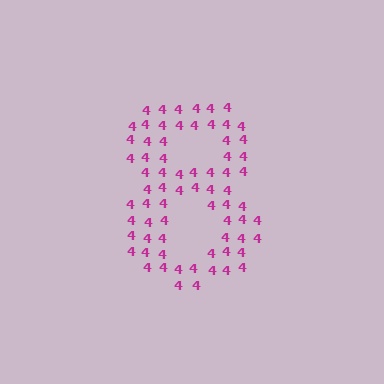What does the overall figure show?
The overall figure shows the digit 8.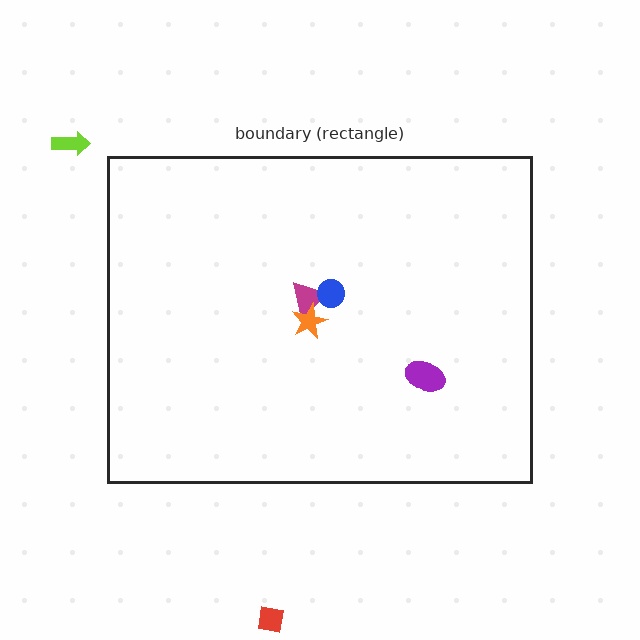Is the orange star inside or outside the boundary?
Inside.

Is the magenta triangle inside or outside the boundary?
Inside.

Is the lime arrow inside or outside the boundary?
Outside.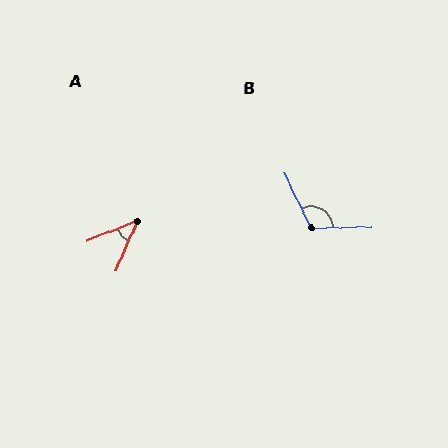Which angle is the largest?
B, at approximately 115 degrees.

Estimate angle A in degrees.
Approximately 46 degrees.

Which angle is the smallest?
A, at approximately 46 degrees.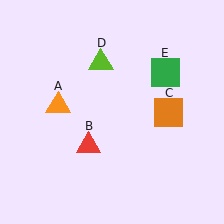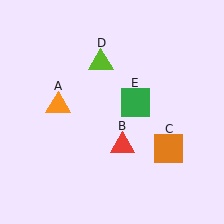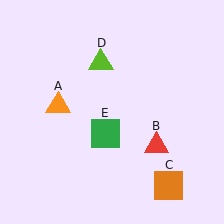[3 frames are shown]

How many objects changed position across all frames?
3 objects changed position: red triangle (object B), orange square (object C), green square (object E).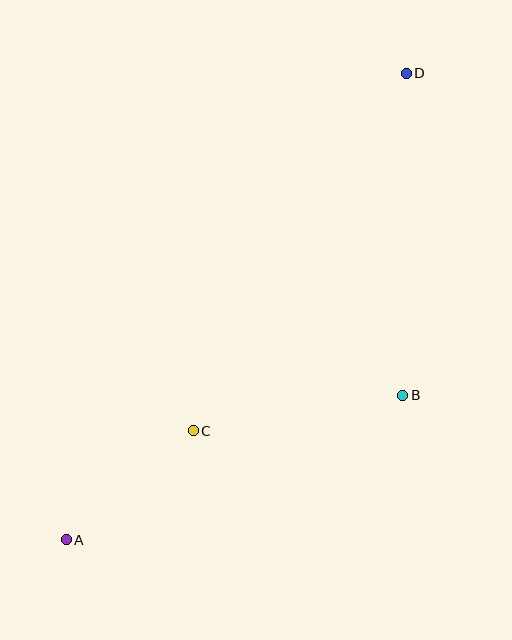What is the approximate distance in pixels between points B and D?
The distance between B and D is approximately 322 pixels.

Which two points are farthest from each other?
Points A and D are farthest from each other.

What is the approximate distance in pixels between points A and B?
The distance between A and B is approximately 366 pixels.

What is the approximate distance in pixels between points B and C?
The distance between B and C is approximately 213 pixels.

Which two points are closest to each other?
Points A and C are closest to each other.